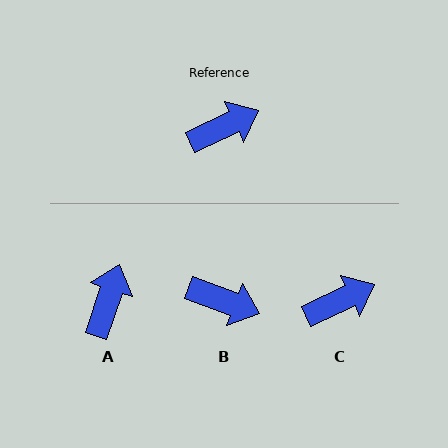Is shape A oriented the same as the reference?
No, it is off by about 47 degrees.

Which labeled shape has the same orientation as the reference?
C.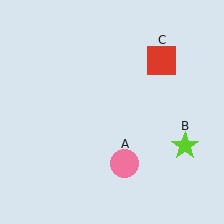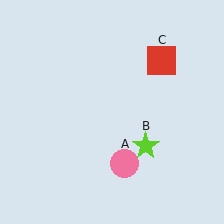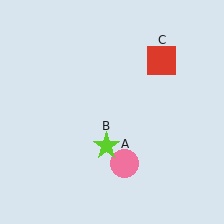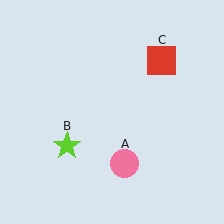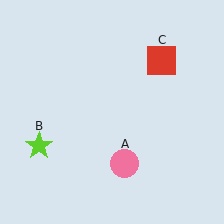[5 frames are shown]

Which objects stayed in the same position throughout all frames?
Pink circle (object A) and red square (object C) remained stationary.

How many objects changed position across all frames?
1 object changed position: lime star (object B).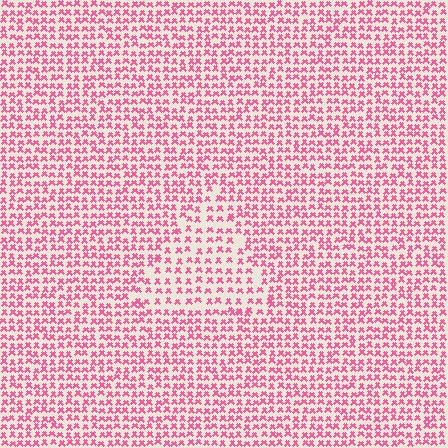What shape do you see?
I see a triangle.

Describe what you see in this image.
The image contains small pink elements arranged at two different densities. A triangle-shaped region is visible where the elements are less densely packed than the surrounding area.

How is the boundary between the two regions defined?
The boundary is defined by a change in element density (approximately 1.6x ratio). All elements are the same color, size, and shape.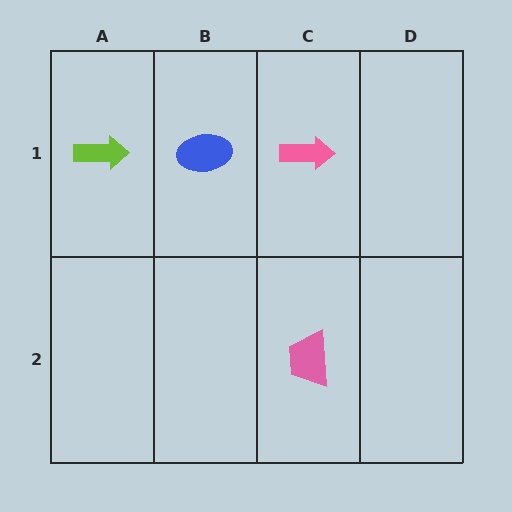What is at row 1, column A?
A lime arrow.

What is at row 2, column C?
A pink trapezoid.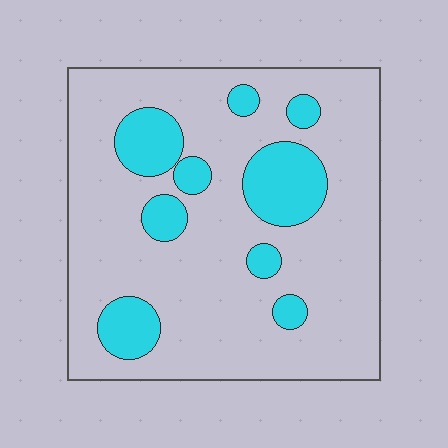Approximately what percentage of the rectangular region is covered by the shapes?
Approximately 20%.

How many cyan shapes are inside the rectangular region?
9.